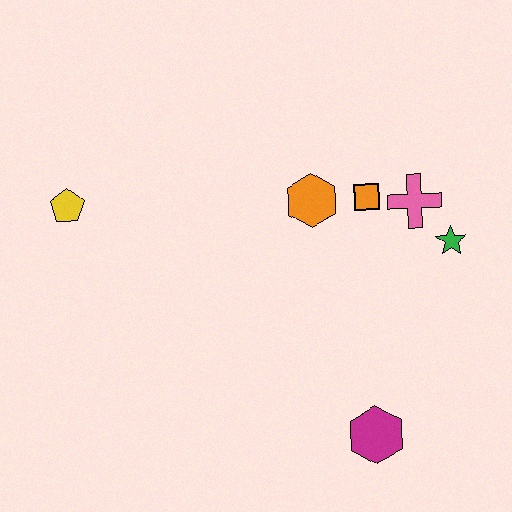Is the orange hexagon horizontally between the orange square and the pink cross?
No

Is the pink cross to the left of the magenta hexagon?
No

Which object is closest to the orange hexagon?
The orange square is closest to the orange hexagon.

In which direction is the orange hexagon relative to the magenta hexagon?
The orange hexagon is above the magenta hexagon.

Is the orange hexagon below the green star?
No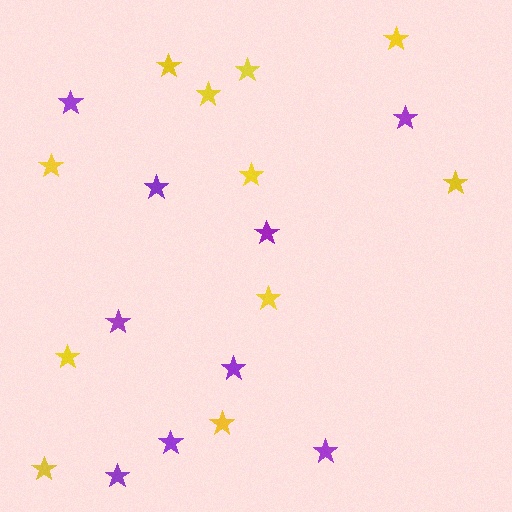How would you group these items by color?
There are 2 groups: one group of yellow stars (11) and one group of purple stars (9).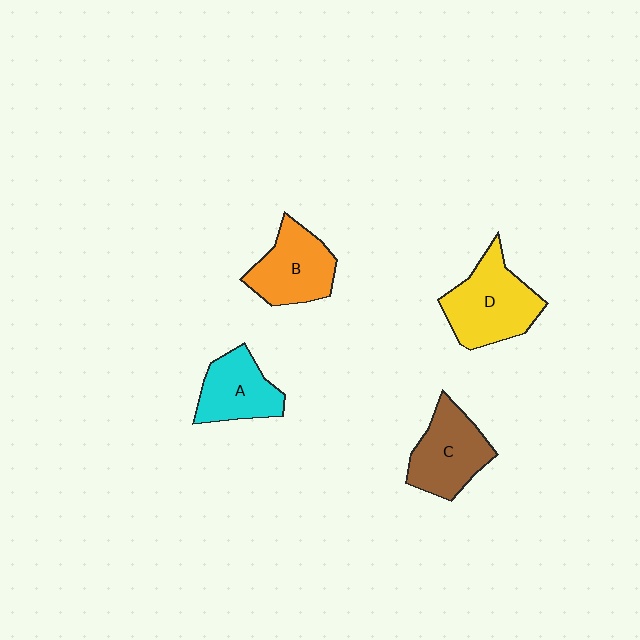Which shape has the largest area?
Shape D (yellow).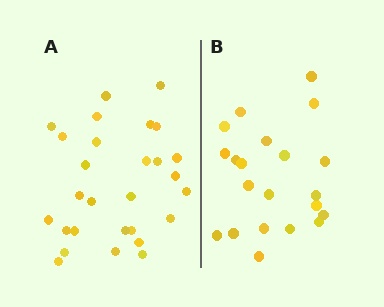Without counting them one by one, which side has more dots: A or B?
Region A (the left region) has more dots.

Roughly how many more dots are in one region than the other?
Region A has roughly 8 or so more dots than region B.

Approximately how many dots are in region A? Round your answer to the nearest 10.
About 30 dots. (The exact count is 28, which rounds to 30.)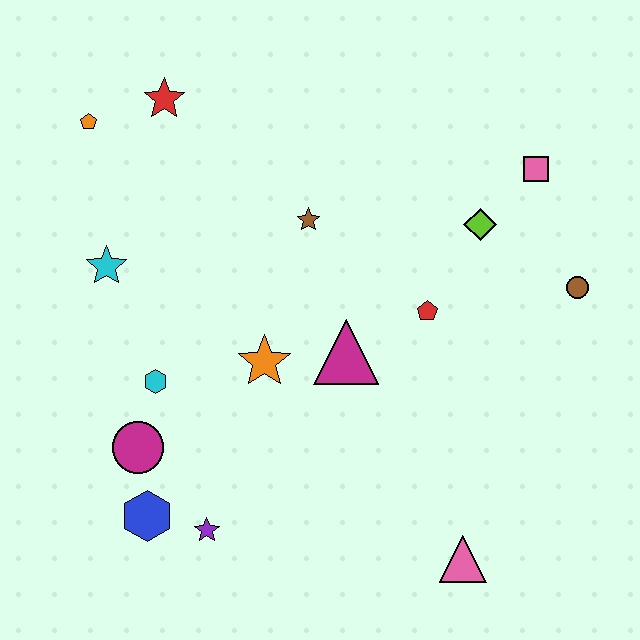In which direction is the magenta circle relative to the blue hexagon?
The magenta circle is above the blue hexagon.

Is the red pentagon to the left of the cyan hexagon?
No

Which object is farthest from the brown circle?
The orange pentagon is farthest from the brown circle.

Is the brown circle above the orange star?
Yes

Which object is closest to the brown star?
The magenta triangle is closest to the brown star.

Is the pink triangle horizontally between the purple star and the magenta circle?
No